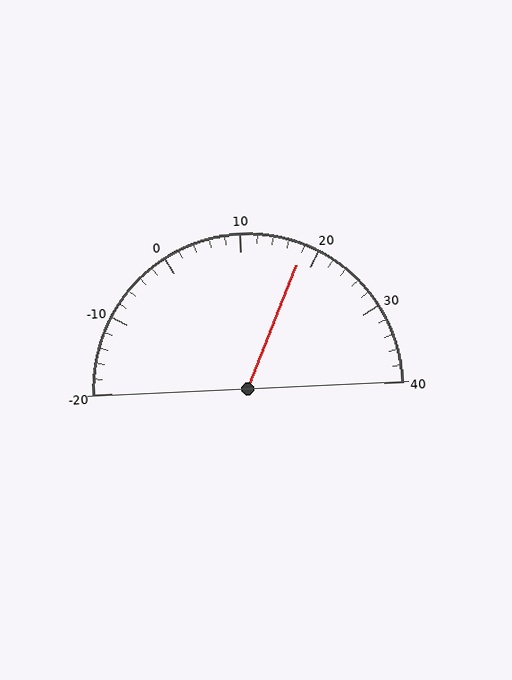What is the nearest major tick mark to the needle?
The nearest major tick mark is 20.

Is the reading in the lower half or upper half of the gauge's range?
The reading is in the upper half of the range (-20 to 40).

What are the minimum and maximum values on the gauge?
The gauge ranges from -20 to 40.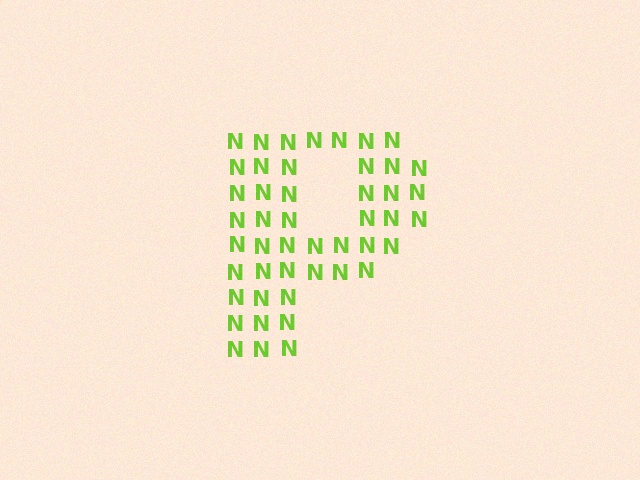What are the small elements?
The small elements are letter N's.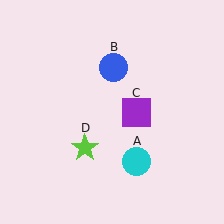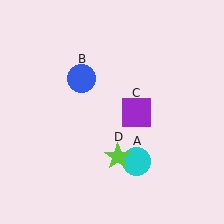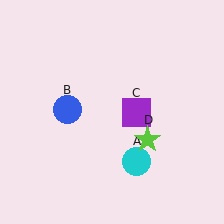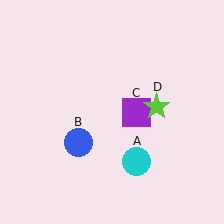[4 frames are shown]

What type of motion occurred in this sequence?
The blue circle (object B), lime star (object D) rotated counterclockwise around the center of the scene.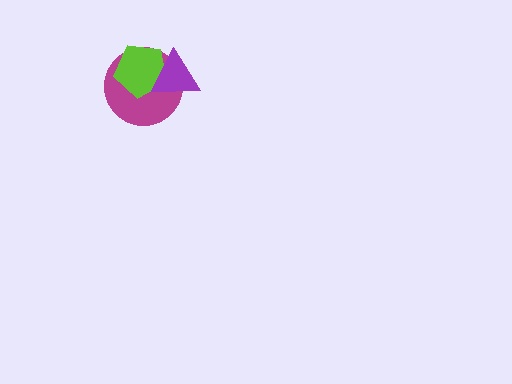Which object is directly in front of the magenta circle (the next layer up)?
The lime pentagon is directly in front of the magenta circle.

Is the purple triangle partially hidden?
No, no other shape covers it.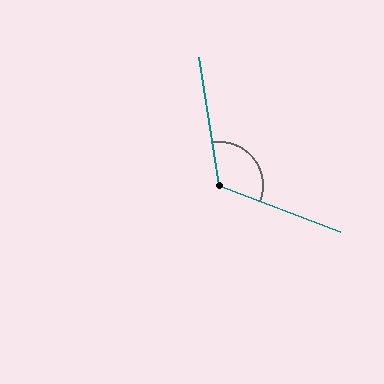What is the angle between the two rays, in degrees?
Approximately 119 degrees.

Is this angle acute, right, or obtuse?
It is obtuse.